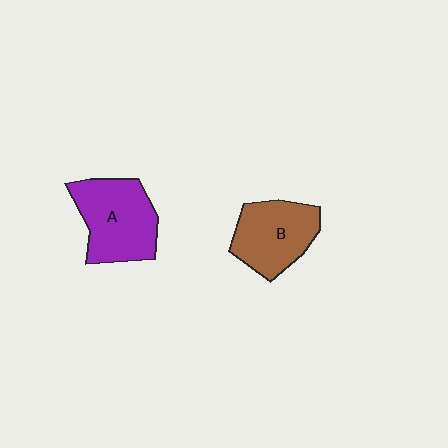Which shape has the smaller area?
Shape B (brown).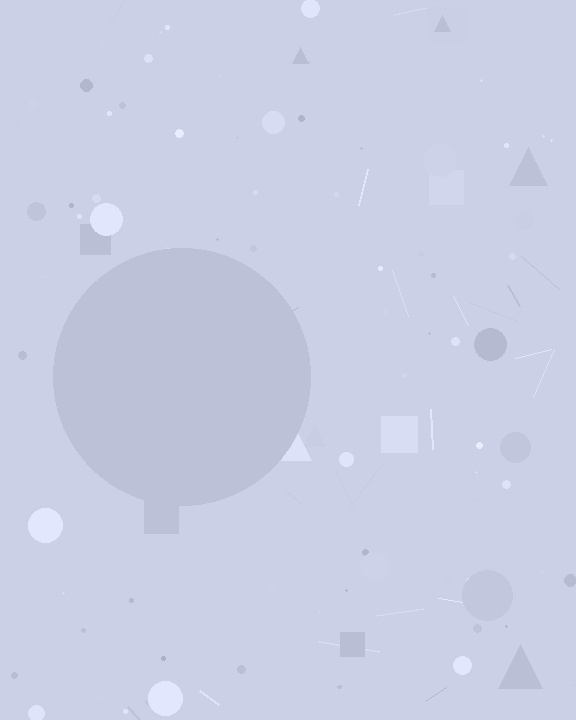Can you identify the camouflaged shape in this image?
The camouflaged shape is a circle.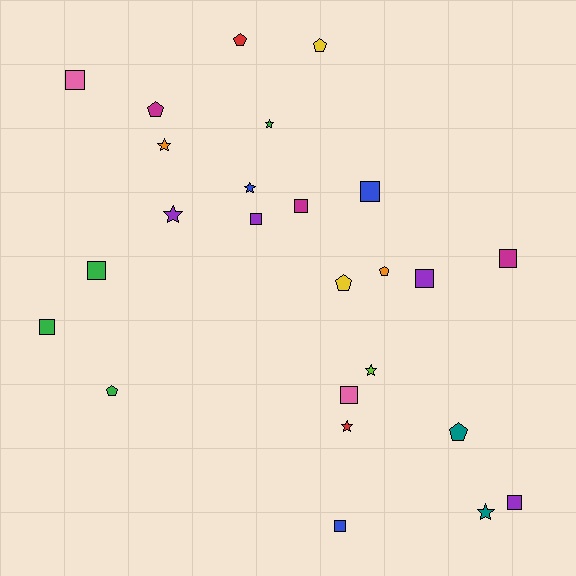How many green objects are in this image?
There are 4 green objects.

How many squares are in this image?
There are 11 squares.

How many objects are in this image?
There are 25 objects.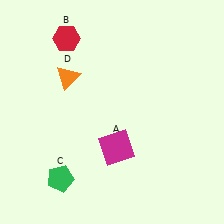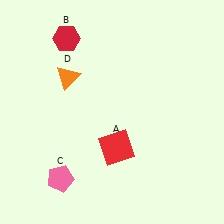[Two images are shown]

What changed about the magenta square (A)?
In Image 1, A is magenta. In Image 2, it changed to red.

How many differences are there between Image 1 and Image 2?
There are 2 differences between the two images.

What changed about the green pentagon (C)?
In Image 1, C is green. In Image 2, it changed to pink.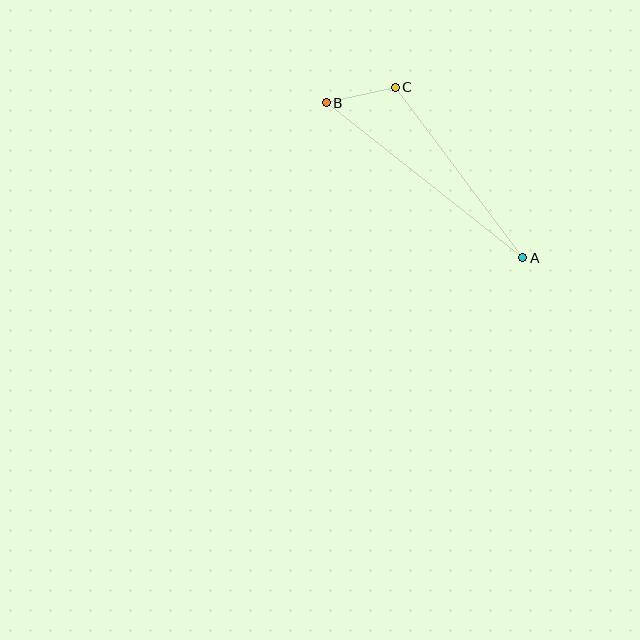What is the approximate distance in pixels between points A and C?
The distance between A and C is approximately 213 pixels.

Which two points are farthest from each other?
Points A and B are farthest from each other.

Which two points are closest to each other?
Points B and C are closest to each other.